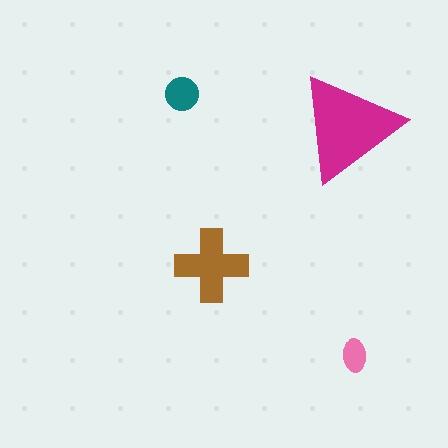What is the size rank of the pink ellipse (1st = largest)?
4th.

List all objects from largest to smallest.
The magenta triangle, the brown cross, the teal circle, the pink ellipse.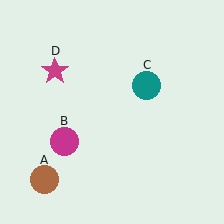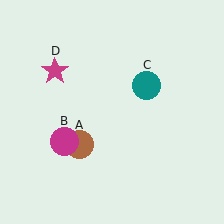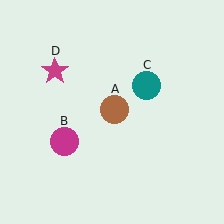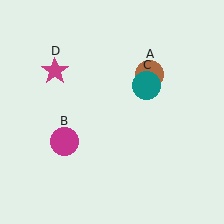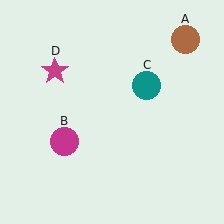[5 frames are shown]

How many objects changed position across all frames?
1 object changed position: brown circle (object A).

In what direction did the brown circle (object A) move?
The brown circle (object A) moved up and to the right.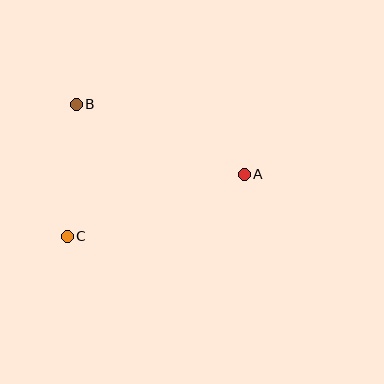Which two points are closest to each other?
Points B and C are closest to each other.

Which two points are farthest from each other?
Points A and C are farthest from each other.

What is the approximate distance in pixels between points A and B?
The distance between A and B is approximately 182 pixels.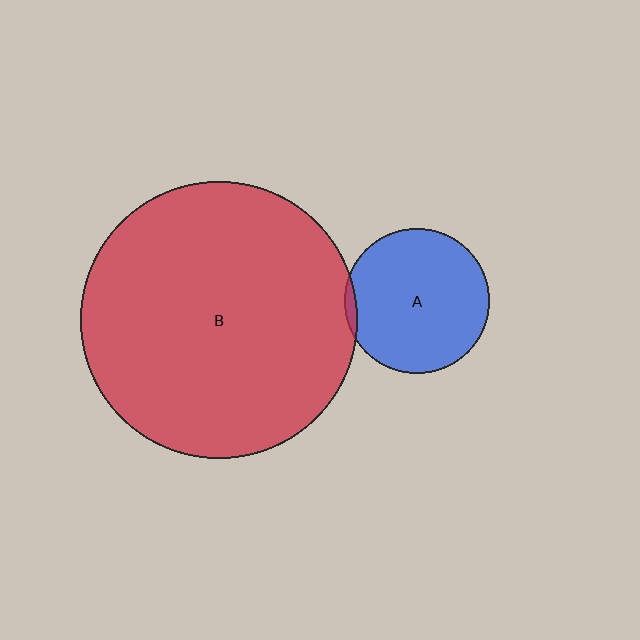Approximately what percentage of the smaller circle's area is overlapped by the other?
Approximately 5%.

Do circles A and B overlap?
Yes.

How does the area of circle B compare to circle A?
Approximately 3.7 times.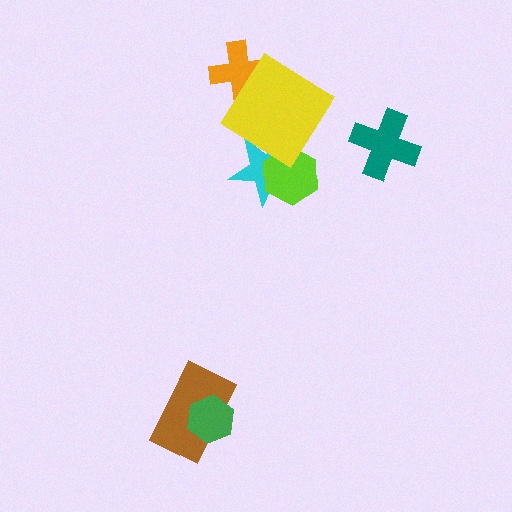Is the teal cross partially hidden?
No, no other shape covers it.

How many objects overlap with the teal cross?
0 objects overlap with the teal cross.